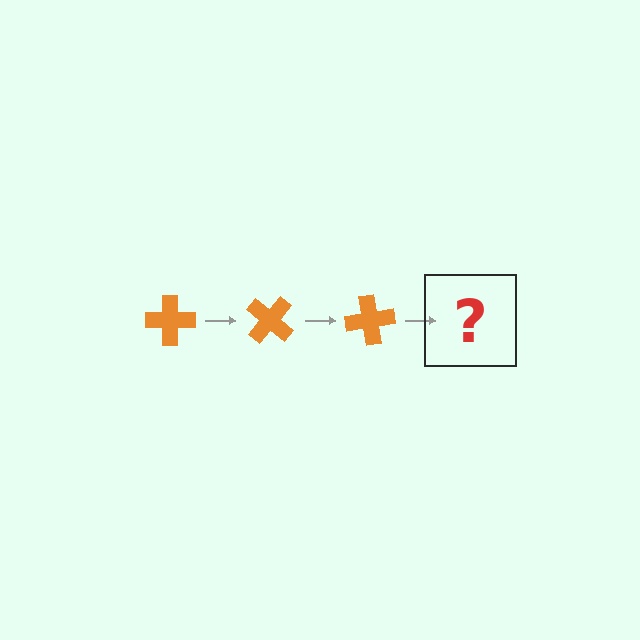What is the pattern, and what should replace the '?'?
The pattern is that the cross rotates 40 degrees each step. The '?' should be an orange cross rotated 120 degrees.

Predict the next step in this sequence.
The next step is an orange cross rotated 120 degrees.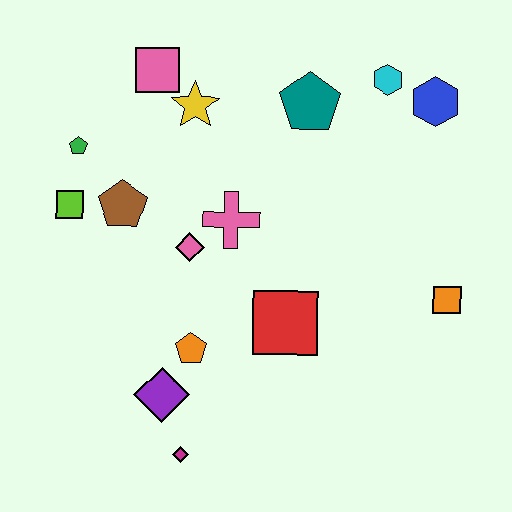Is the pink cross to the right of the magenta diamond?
Yes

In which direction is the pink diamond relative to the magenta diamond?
The pink diamond is above the magenta diamond.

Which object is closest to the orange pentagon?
The purple diamond is closest to the orange pentagon.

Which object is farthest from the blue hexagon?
The magenta diamond is farthest from the blue hexagon.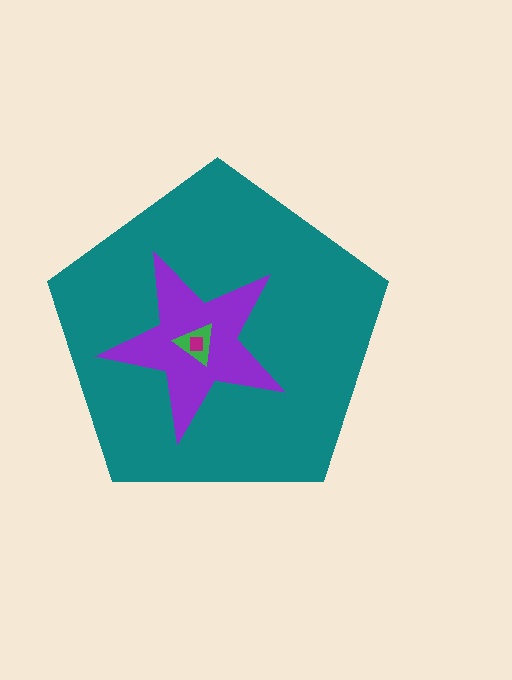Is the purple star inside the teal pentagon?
Yes.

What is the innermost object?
The magenta square.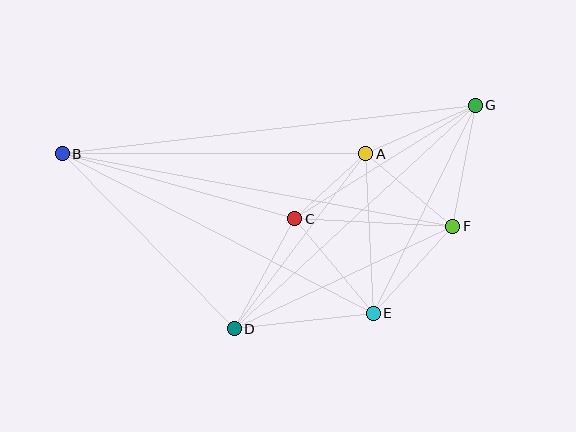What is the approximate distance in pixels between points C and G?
The distance between C and G is approximately 213 pixels.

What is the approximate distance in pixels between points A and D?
The distance between A and D is approximately 219 pixels.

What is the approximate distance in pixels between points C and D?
The distance between C and D is approximately 125 pixels.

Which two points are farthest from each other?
Points B and G are farthest from each other.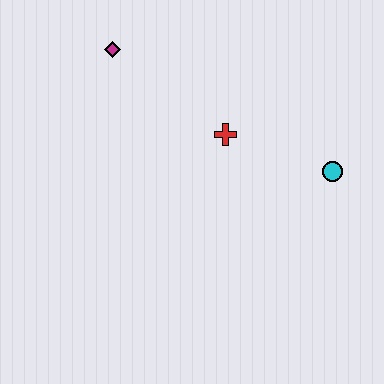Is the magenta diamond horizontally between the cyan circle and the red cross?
No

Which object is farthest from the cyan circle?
The magenta diamond is farthest from the cyan circle.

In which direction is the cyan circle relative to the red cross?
The cyan circle is to the right of the red cross.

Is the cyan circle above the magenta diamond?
No